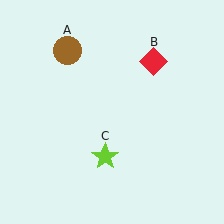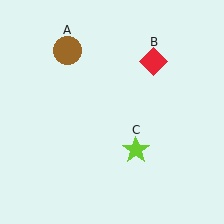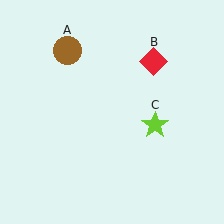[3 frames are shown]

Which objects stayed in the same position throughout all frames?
Brown circle (object A) and red diamond (object B) remained stationary.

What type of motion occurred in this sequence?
The lime star (object C) rotated counterclockwise around the center of the scene.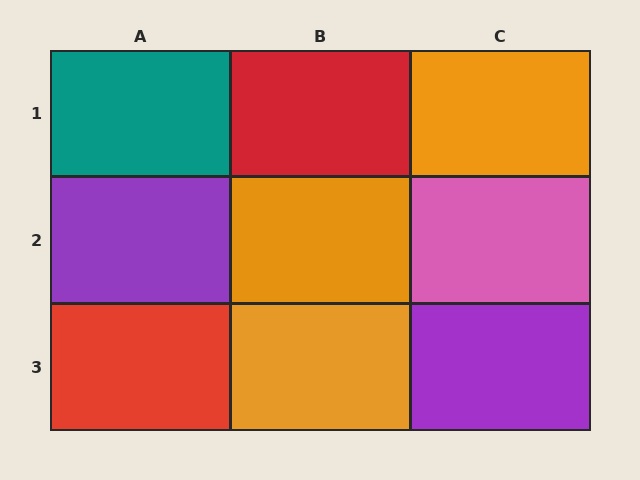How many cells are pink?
1 cell is pink.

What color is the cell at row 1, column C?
Orange.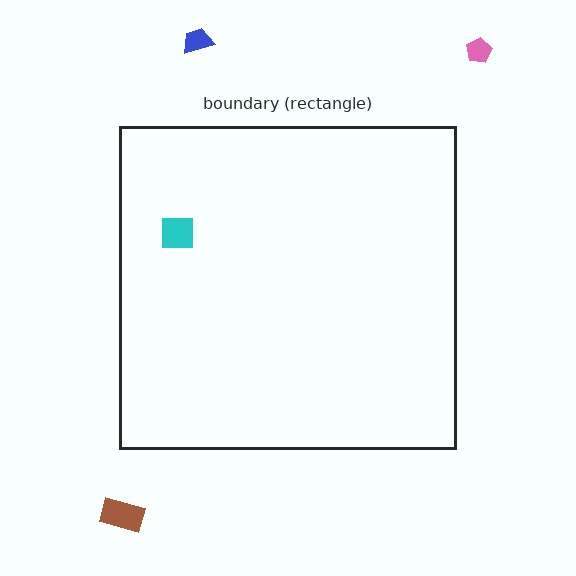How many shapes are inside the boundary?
1 inside, 3 outside.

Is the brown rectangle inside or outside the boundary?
Outside.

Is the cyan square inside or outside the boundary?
Inside.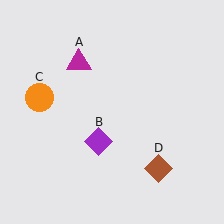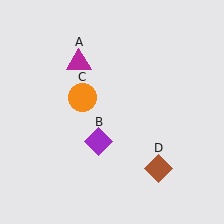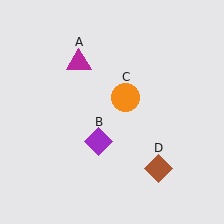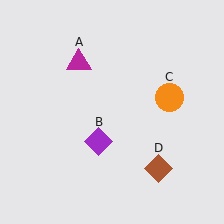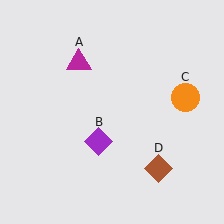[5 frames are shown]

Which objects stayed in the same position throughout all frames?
Magenta triangle (object A) and purple diamond (object B) and brown diamond (object D) remained stationary.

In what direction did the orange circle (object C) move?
The orange circle (object C) moved right.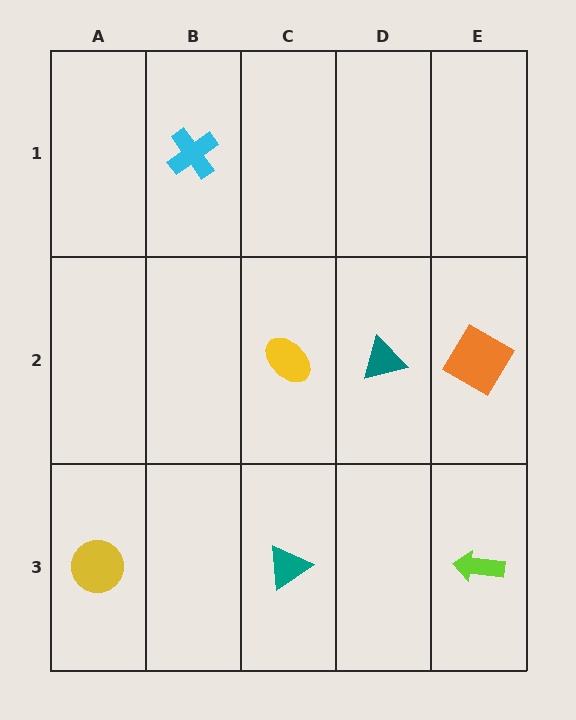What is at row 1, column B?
A cyan cross.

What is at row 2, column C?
A yellow ellipse.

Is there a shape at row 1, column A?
No, that cell is empty.